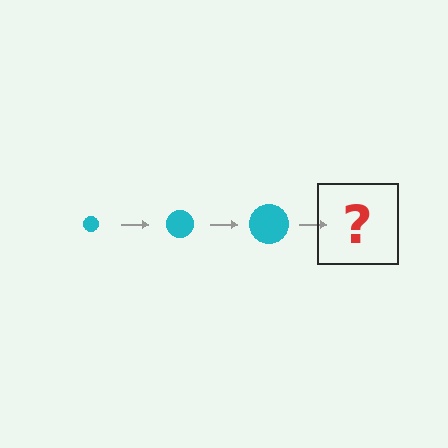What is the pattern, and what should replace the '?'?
The pattern is that the circle gets progressively larger each step. The '?' should be a cyan circle, larger than the previous one.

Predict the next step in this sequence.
The next step is a cyan circle, larger than the previous one.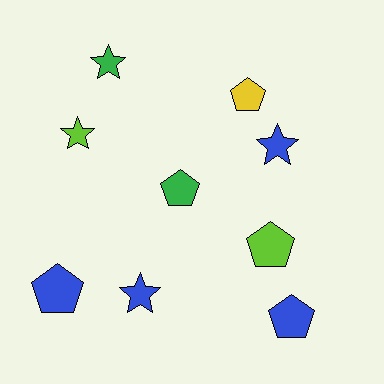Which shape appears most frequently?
Pentagon, with 5 objects.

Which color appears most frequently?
Blue, with 4 objects.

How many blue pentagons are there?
There are 2 blue pentagons.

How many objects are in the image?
There are 9 objects.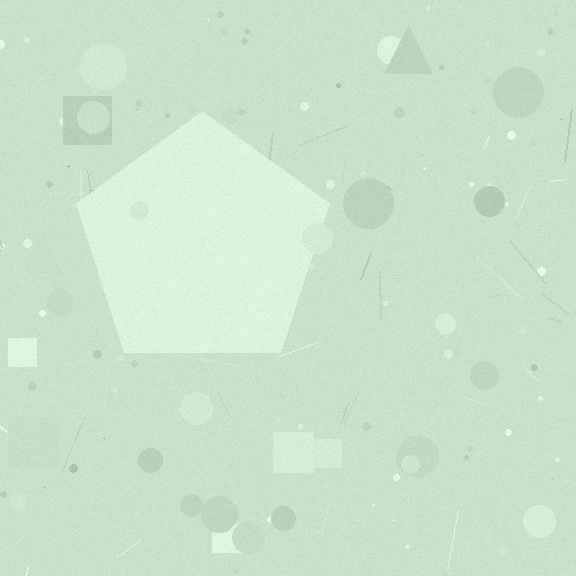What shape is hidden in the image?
A pentagon is hidden in the image.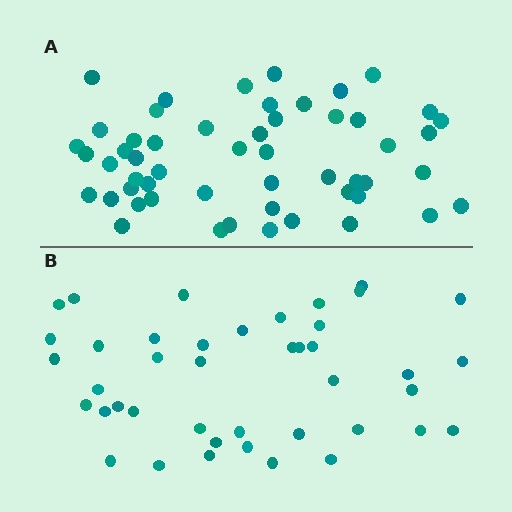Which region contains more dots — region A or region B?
Region A (the top region) has more dots.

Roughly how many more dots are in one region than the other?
Region A has roughly 12 or so more dots than region B.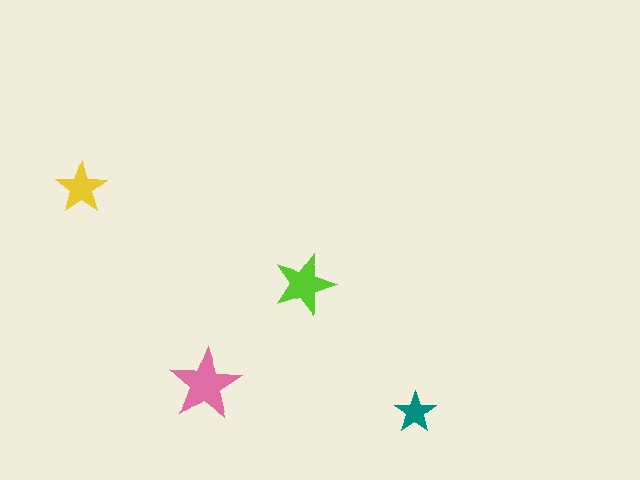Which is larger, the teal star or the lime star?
The lime one.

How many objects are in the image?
There are 4 objects in the image.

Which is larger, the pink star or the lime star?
The pink one.